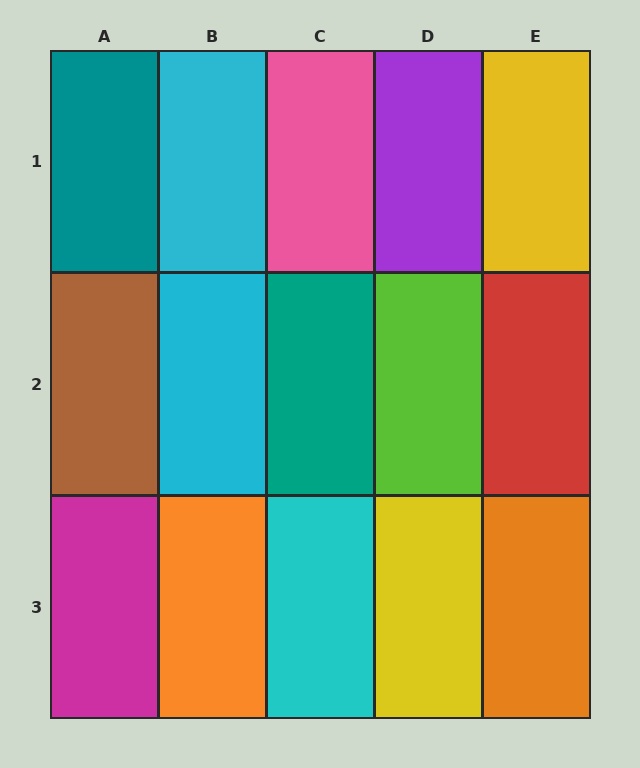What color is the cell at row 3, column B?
Orange.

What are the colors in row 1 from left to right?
Teal, cyan, pink, purple, yellow.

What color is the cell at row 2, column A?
Brown.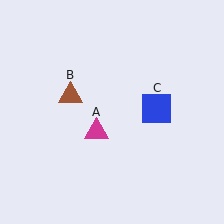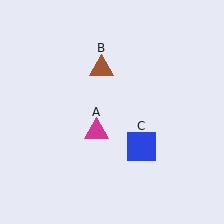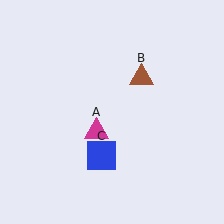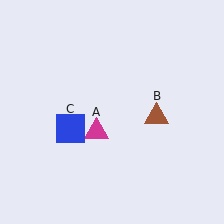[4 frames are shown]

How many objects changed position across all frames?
2 objects changed position: brown triangle (object B), blue square (object C).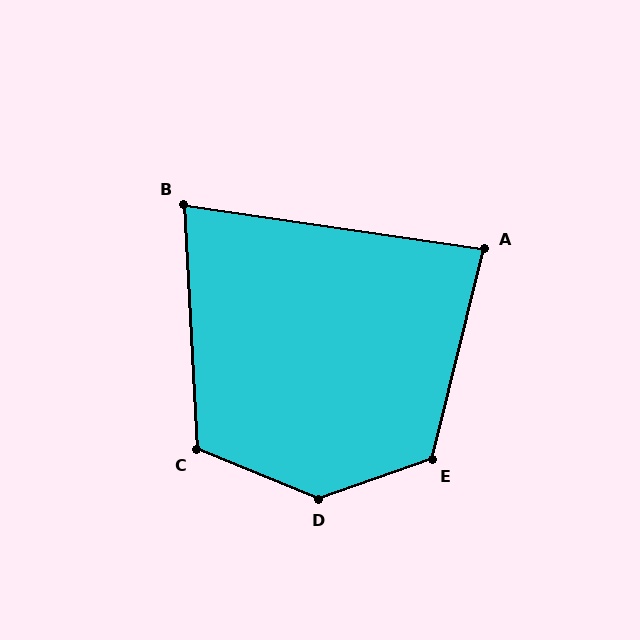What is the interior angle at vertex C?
Approximately 115 degrees (obtuse).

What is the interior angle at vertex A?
Approximately 84 degrees (acute).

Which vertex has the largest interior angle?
D, at approximately 139 degrees.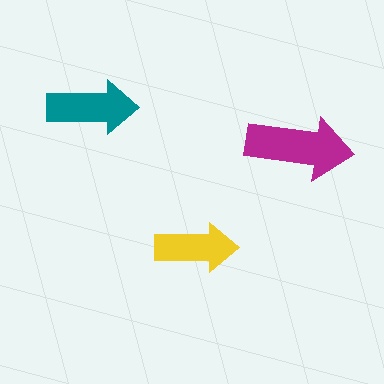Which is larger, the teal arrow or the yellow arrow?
The teal one.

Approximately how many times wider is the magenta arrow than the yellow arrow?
About 1.5 times wider.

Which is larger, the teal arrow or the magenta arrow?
The magenta one.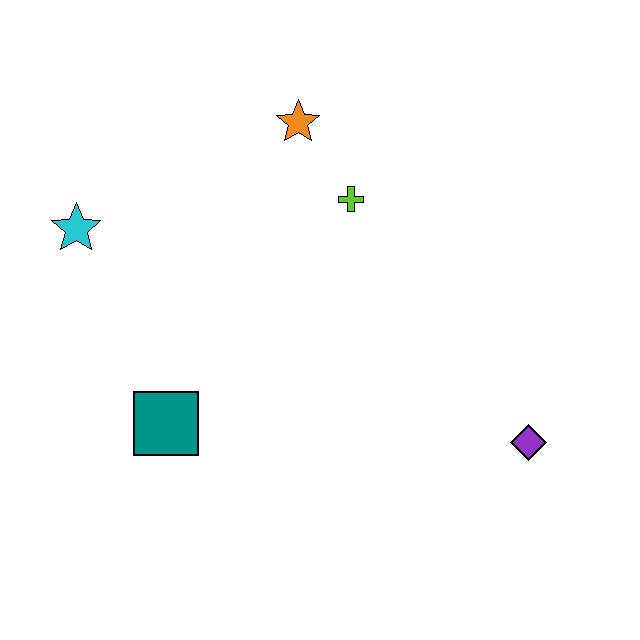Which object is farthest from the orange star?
The purple diamond is farthest from the orange star.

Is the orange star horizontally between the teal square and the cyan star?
No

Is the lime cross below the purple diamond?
No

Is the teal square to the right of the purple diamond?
No